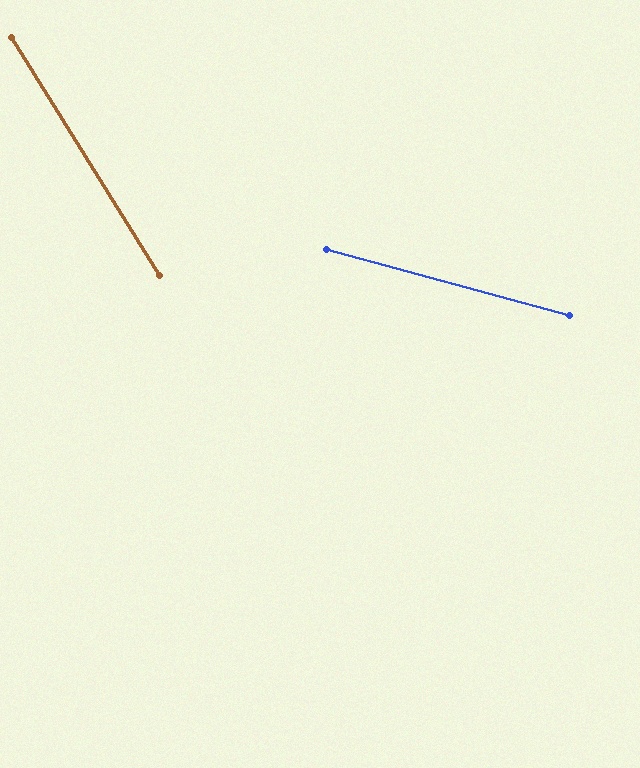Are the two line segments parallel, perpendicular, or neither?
Neither parallel nor perpendicular — they differ by about 43°.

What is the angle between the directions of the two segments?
Approximately 43 degrees.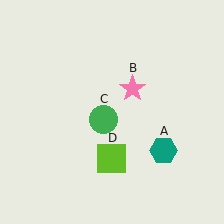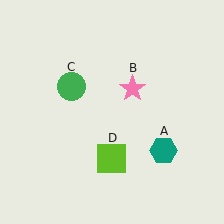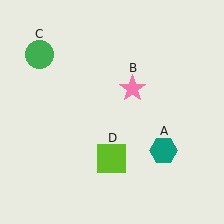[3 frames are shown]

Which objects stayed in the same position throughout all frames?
Teal hexagon (object A) and pink star (object B) and lime square (object D) remained stationary.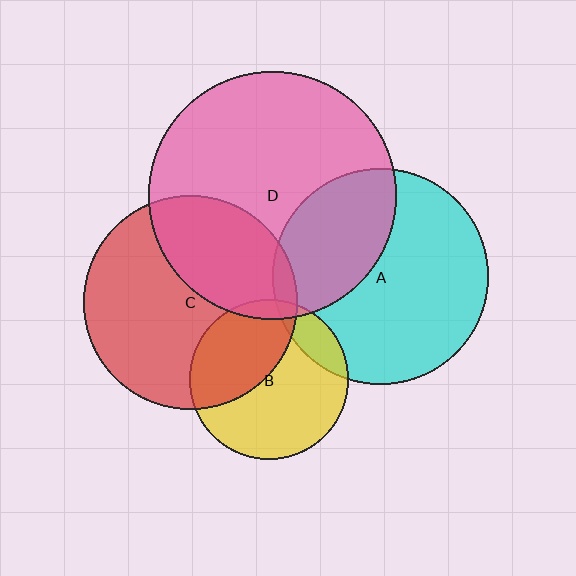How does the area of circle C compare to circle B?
Approximately 1.8 times.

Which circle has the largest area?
Circle D (pink).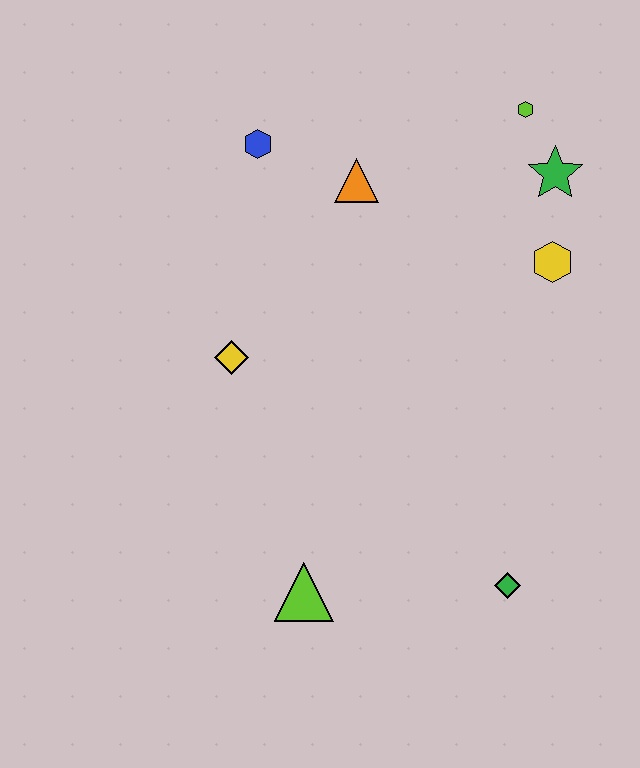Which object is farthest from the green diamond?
The blue hexagon is farthest from the green diamond.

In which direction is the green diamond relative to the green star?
The green diamond is below the green star.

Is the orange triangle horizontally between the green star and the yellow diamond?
Yes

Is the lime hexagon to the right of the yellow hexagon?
No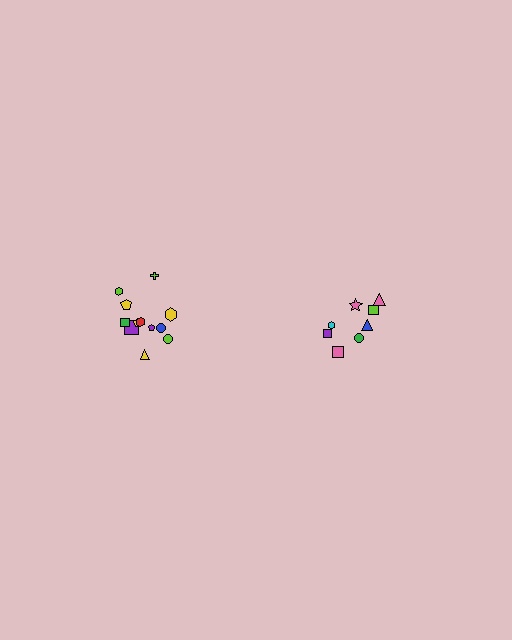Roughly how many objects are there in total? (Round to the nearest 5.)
Roughly 20 objects in total.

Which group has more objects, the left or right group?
The left group.